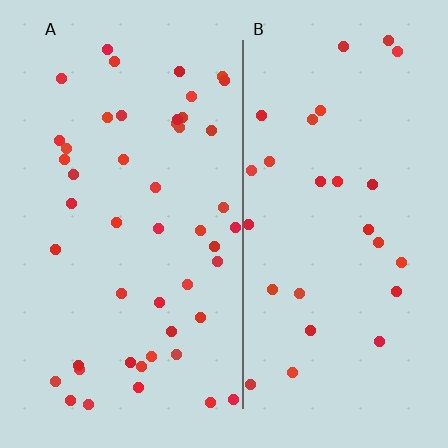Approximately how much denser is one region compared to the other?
Approximately 1.7× — region A over region B.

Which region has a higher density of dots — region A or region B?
A (the left).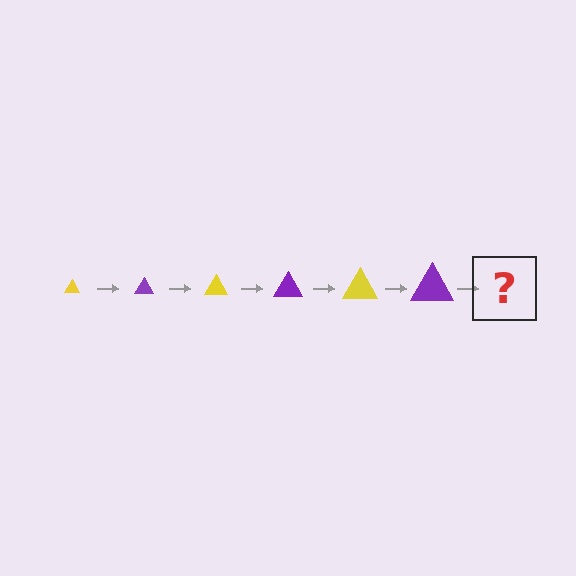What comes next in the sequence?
The next element should be a yellow triangle, larger than the previous one.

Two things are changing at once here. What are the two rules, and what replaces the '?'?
The two rules are that the triangle grows larger each step and the color cycles through yellow and purple. The '?' should be a yellow triangle, larger than the previous one.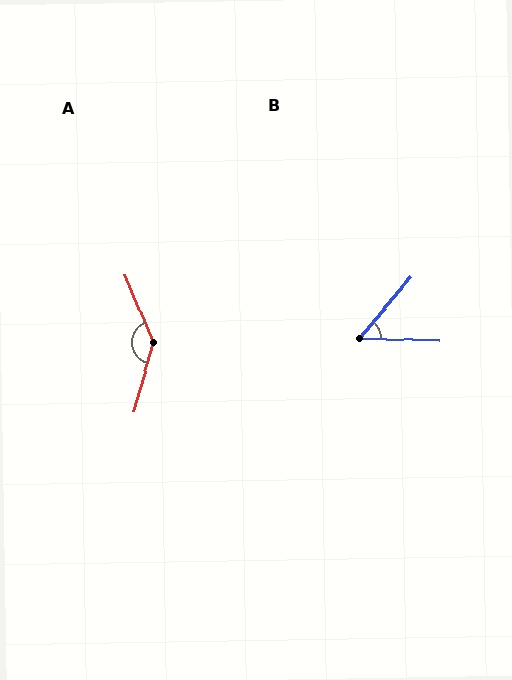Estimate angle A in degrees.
Approximately 141 degrees.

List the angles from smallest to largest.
B (51°), A (141°).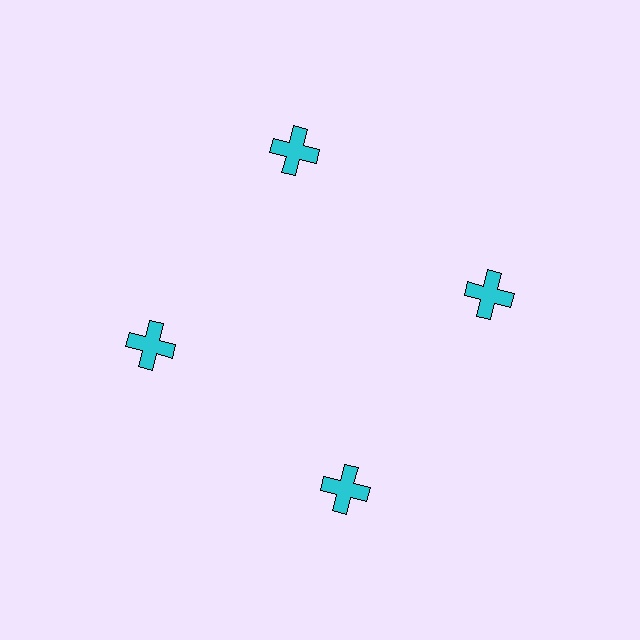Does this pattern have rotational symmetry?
Yes, this pattern has 4-fold rotational symmetry. It looks the same after rotating 90 degrees around the center.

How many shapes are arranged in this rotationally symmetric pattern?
There are 4 shapes, arranged in 4 groups of 1.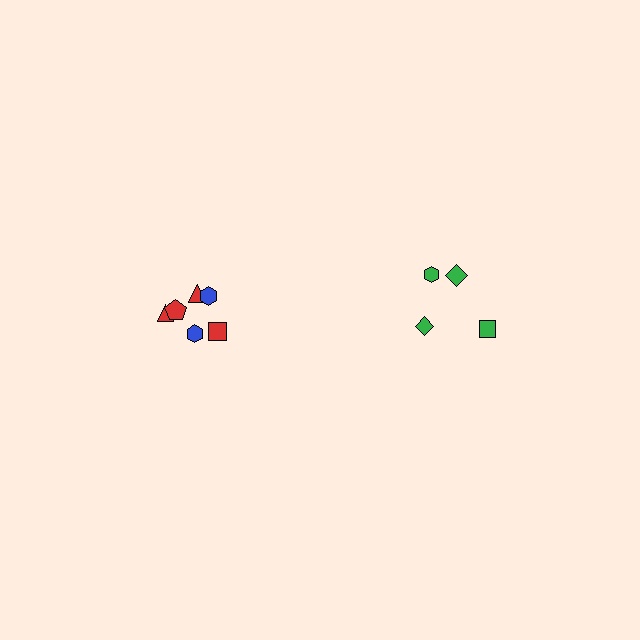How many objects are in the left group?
There are 6 objects.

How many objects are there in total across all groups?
There are 10 objects.